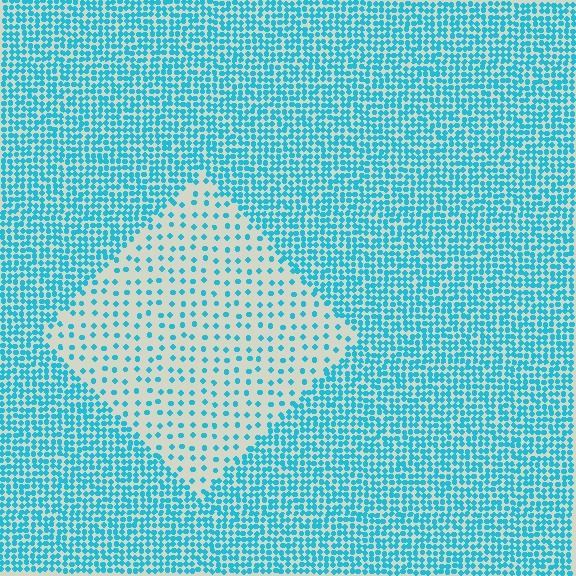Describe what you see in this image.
The image contains small cyan elements arranged at two different densities. A diamond-shaped region is visible where the elements are less densely packed than the surrounding area.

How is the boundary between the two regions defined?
The boundary is defined by a change in element density (approximately 3.0x ratio). All elements are the same color, size, and shape.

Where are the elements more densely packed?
The elements are more densely packed outside the diamond boundary.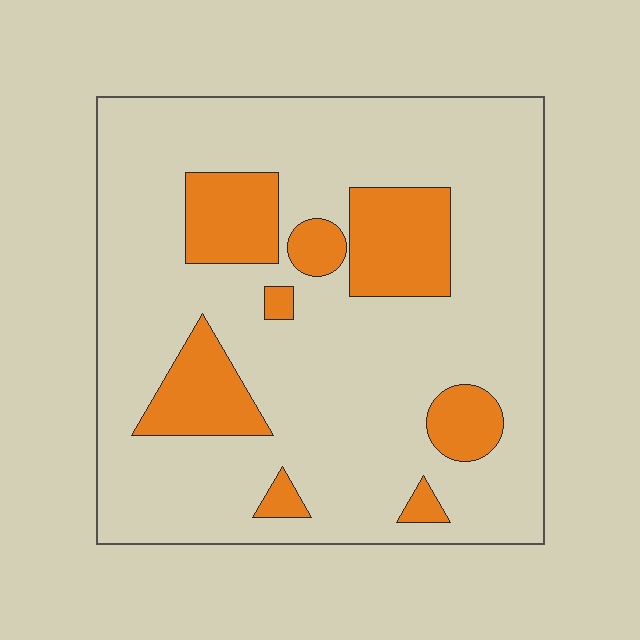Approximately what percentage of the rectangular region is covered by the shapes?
Approximately 20%.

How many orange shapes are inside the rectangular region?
8.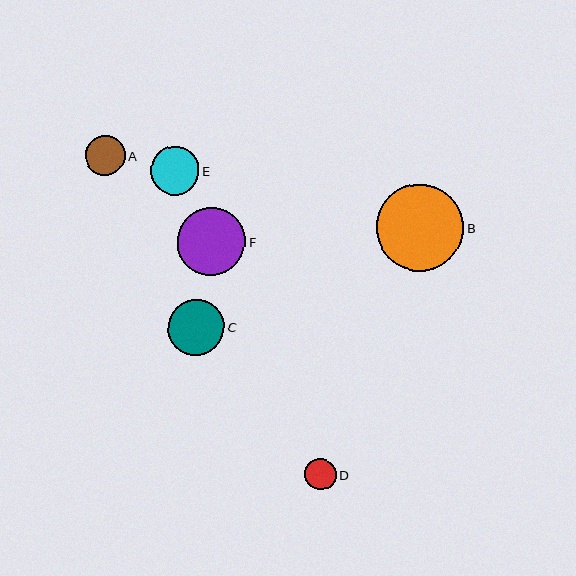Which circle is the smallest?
Circle D is the smallest with a size of approximately 31 pixels.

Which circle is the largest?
Circle B is the largest with a size of approximately 87 pixels.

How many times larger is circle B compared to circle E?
Circle B is approximately 1.8 times the size of circle E.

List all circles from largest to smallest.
From largest to smallest: B, F, C, E, A, D.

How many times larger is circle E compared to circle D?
Circle E is approximately 1.5 times the size of circle D.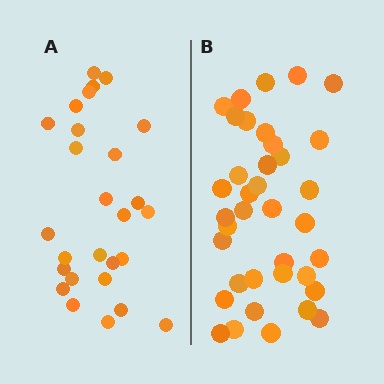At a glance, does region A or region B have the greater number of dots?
Region B (the right region) has more dots.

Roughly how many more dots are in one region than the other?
Region B has roughly 10 or so more dots than region A.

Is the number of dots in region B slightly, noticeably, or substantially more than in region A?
Region B has noticeably more, but not dramatically so. The ratio is roughly 1.4 to 1.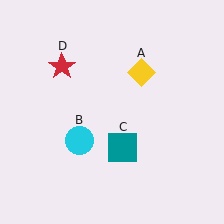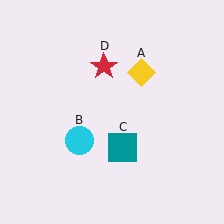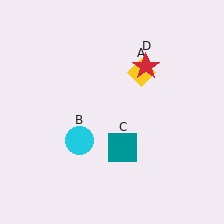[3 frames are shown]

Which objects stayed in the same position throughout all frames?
Yellow diamond (object A) and cyan circle (object B) and teal square (object C) remained stationary.